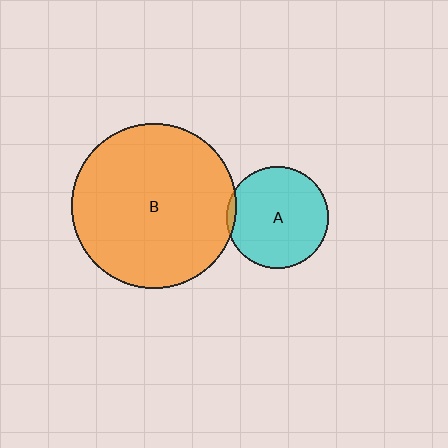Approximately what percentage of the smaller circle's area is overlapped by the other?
Approximately 5%.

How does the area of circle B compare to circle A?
Approximately 2.6 times.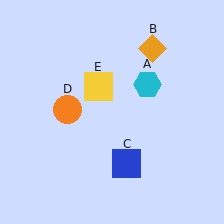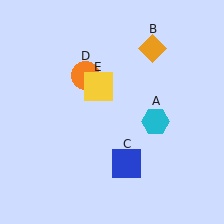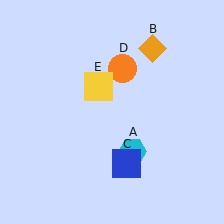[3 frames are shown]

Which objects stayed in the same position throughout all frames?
Orange diamond (object B) and blue square (object C) and yellow square (object E) remained stationary.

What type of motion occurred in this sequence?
The cyan hexagon (object A), orange circle (object D) rotated clockwise around the center of the scene.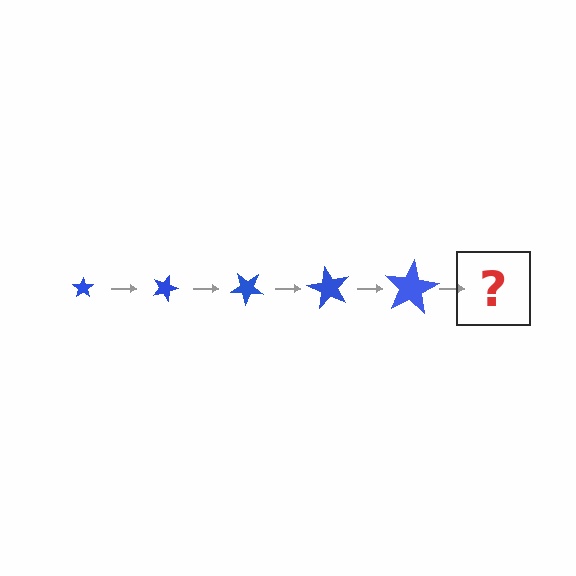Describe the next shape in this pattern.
It should be a star, larger than the previous one and rotated 100 degrees from the start.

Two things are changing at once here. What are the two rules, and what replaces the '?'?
The two rules are that the star grows larger each step and it rotates 20 degrees each step. The '?' should be a star, larger than the previous one and rotated 100 degrees from the start.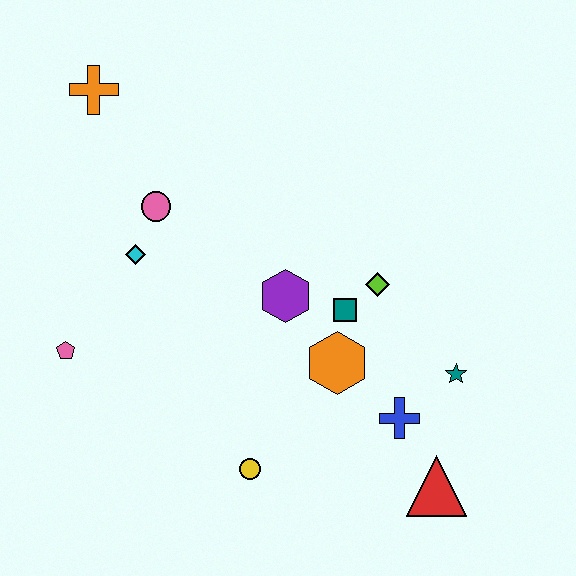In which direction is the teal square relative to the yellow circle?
The teal square is above the yellow circle.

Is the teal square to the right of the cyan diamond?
Yes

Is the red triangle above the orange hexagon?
No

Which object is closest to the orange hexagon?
The teal square is closest to the orange hexagon.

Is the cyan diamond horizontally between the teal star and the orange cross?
Yes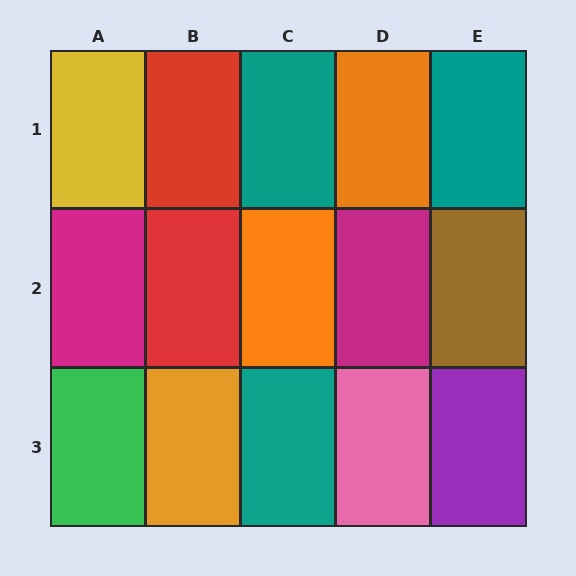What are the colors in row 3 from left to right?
Green, orange, teal, pink, purple.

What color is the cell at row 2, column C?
Orange.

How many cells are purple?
1 cell is purple.